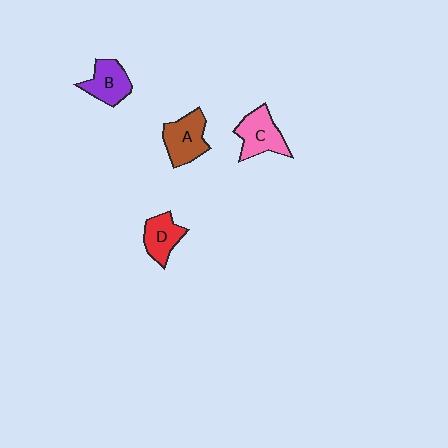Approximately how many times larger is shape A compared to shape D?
Approximately 1.3 times.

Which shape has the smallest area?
Shape D (red).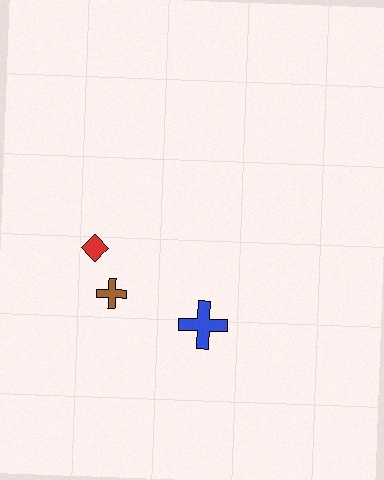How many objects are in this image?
There are 3 objects.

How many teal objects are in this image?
There are no teal objects.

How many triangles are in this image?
There are no triangles.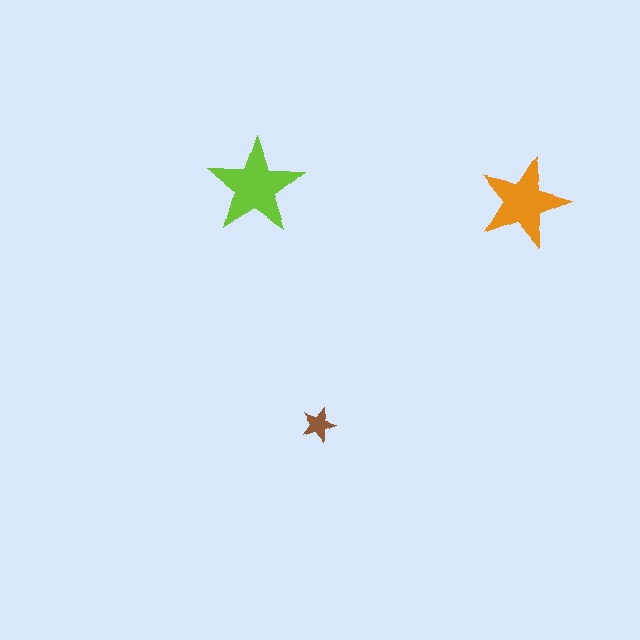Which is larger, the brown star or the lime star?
The lime one.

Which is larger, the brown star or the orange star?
The orange one.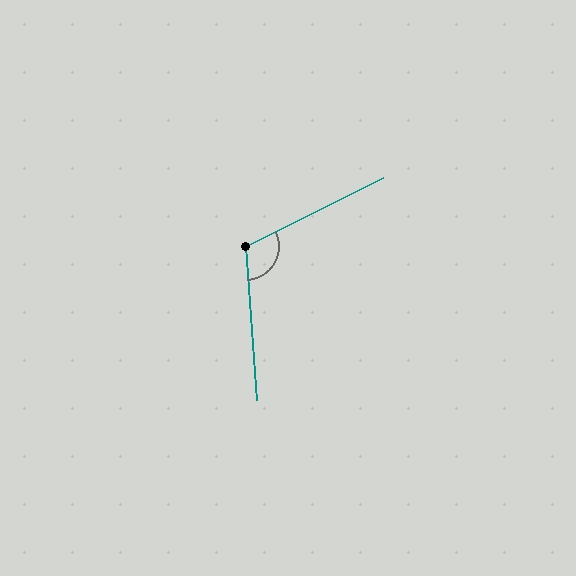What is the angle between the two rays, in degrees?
Approximately 112 degrees.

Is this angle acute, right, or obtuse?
It is obtuse.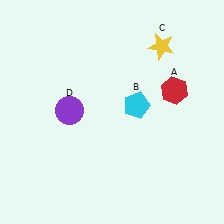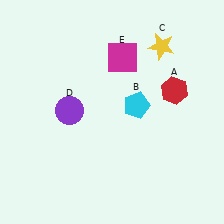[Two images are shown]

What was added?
A magenta square (E) was added in Image 2.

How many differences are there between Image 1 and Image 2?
There is 1 difference between the two images.